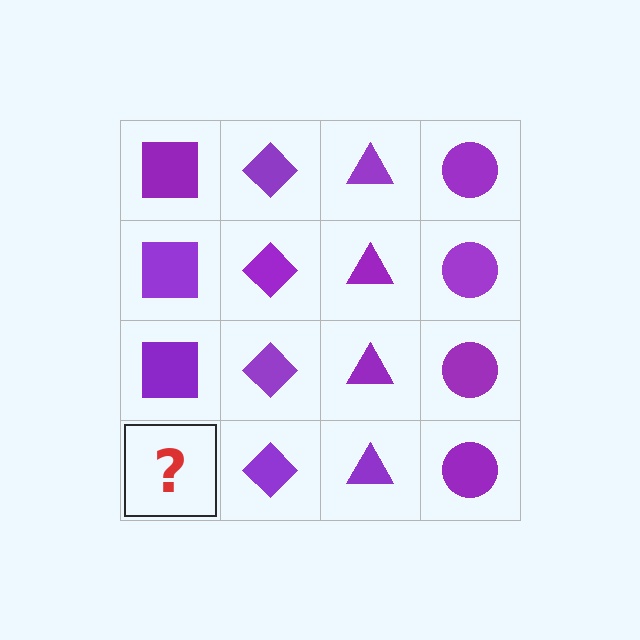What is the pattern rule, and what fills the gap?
The rule is that each column has a consistent shape. The gap should be filled with a purple square.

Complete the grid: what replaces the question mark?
The question mark should be replaced with a purple square.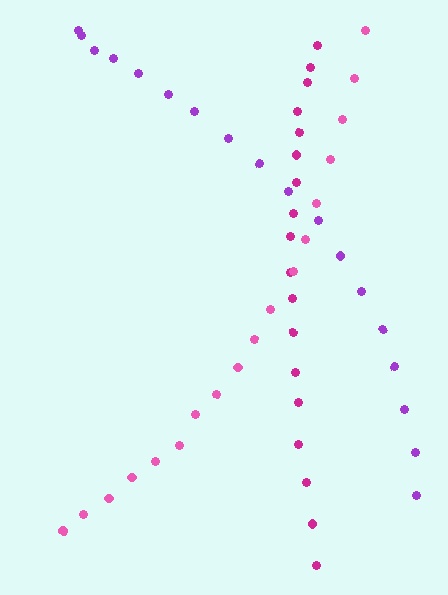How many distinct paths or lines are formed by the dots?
There are 3 distinct paths.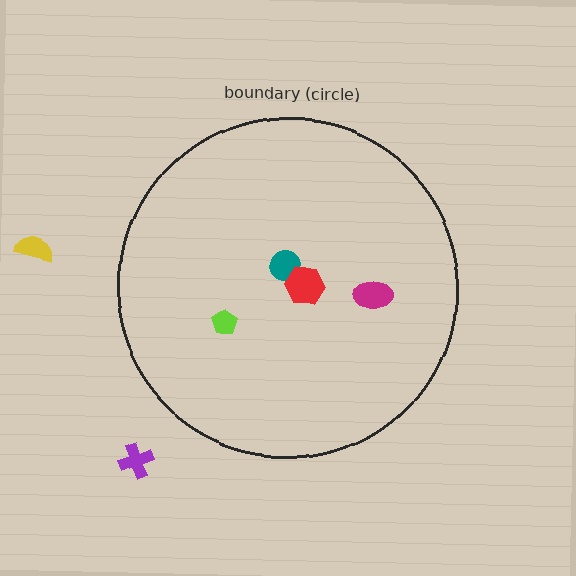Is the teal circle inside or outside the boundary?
Inside.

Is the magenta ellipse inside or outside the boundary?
Inside.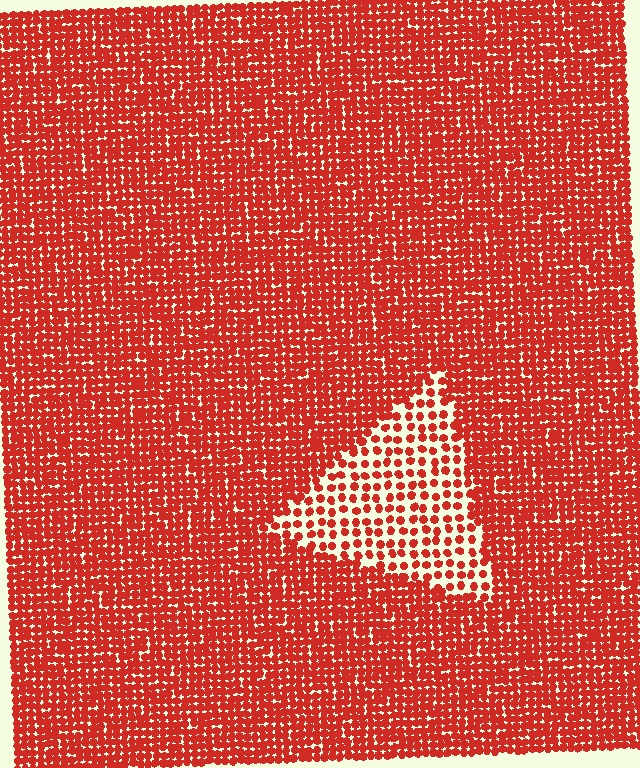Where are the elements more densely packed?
The elements are more densely packed outside the triangle boundary.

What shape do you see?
I see a triangle.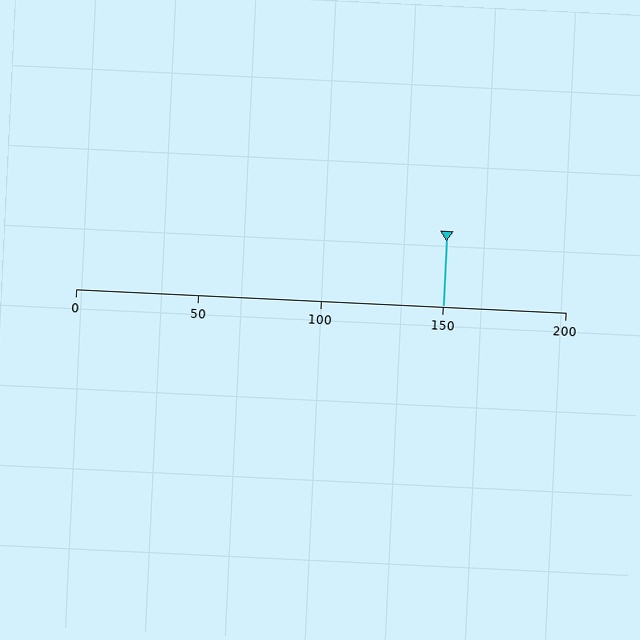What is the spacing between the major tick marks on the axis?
The major ticks are spaced 50 apart.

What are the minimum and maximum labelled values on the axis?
The axis runs from 0 to 200.